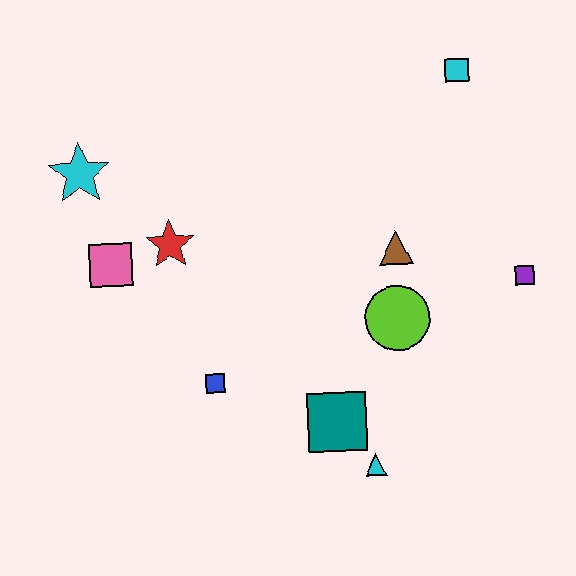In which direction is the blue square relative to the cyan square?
The blue square is below the cyan square.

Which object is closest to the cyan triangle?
The teal square is closest to the cyan triangle.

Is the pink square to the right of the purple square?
No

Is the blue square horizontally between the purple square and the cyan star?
Yes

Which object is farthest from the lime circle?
The cyan star is farthest from the lime circle.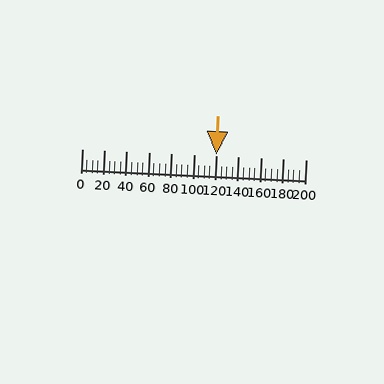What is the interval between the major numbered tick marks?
The major tick marks are spaced 20 units apart.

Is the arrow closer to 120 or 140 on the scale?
The arrow is closer to 120.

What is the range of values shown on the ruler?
The ruler shows values from 0 to 200.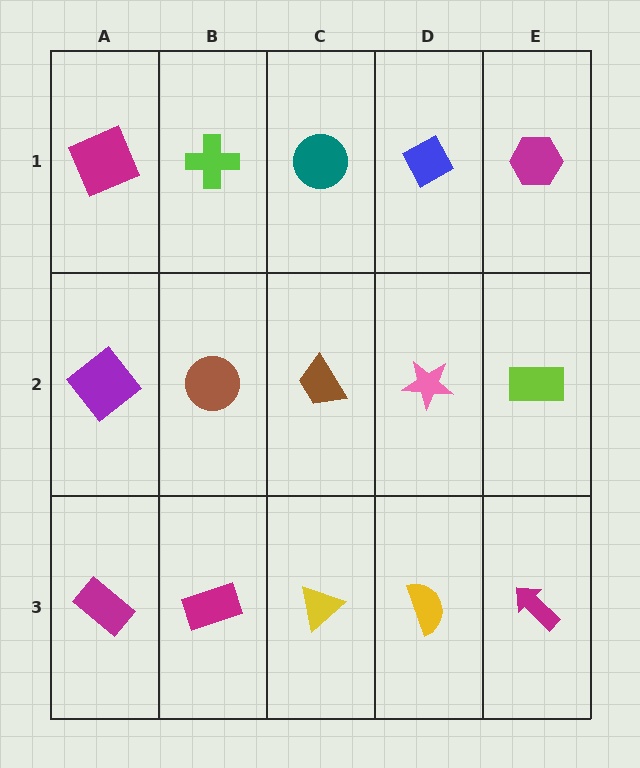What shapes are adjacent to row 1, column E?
A lime rectangle (row 2, column E), a blue diamond (row 1, column D).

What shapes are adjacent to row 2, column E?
A magenta hexagon (row 1, column E), a magenta arrow (row 3, column E), a pink star (row 2, column D).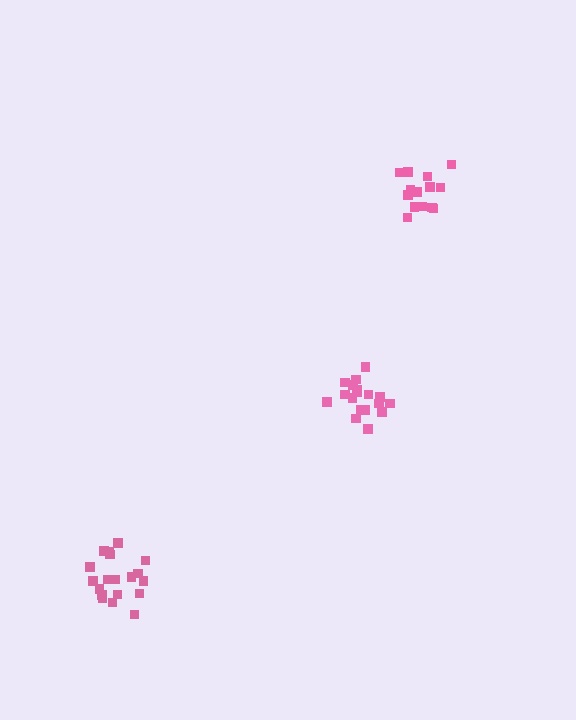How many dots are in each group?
Group 1: 19 dots, Group 2: 18 dots, Group 3: 14 dots (51 total).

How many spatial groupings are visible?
There are 3 spatial groupings.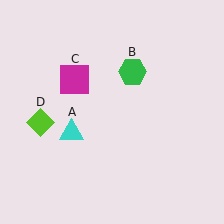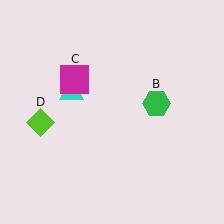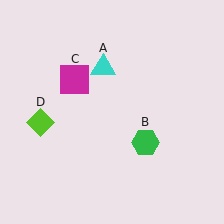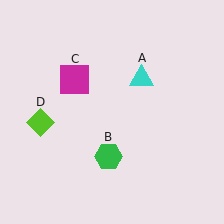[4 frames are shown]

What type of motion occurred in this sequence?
The cyan triangle (object A), green hexagon (object B) rotated clockwise around the center of the scene.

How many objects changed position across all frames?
2 objects changed position: cyan triangle (object A), green hexagon (object B).